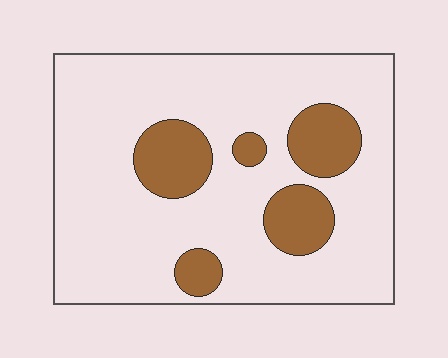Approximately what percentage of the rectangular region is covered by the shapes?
Approximately 20%.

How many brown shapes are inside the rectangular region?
5.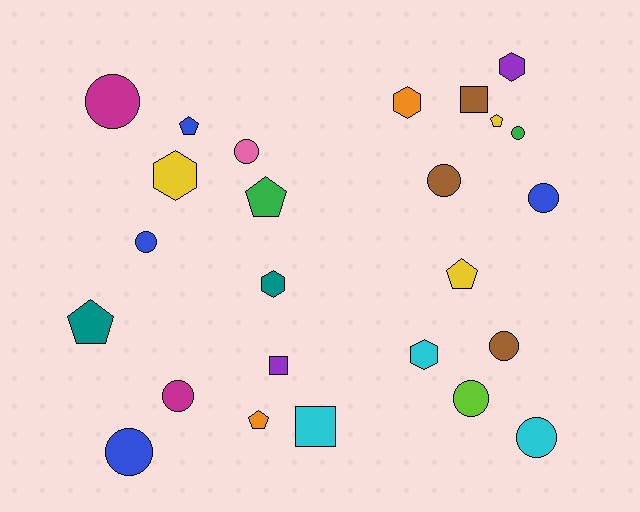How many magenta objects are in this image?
There are 2 magenta objects.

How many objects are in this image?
There are 25 objects.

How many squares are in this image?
There are 3 squares.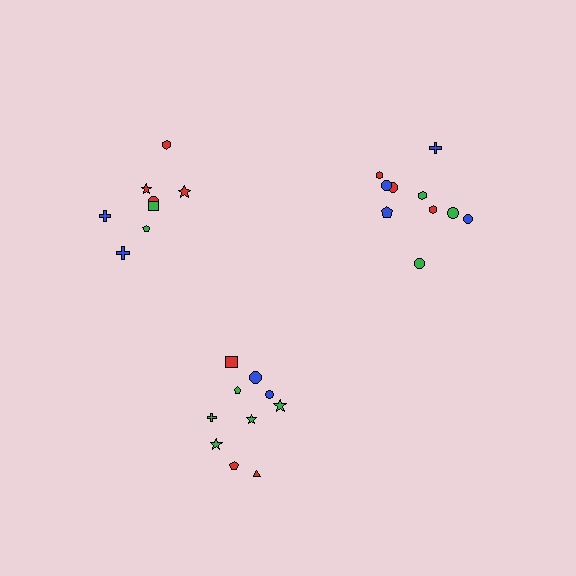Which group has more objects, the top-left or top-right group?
The top-right group.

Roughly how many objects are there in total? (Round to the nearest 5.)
Roughly 30 objects in total.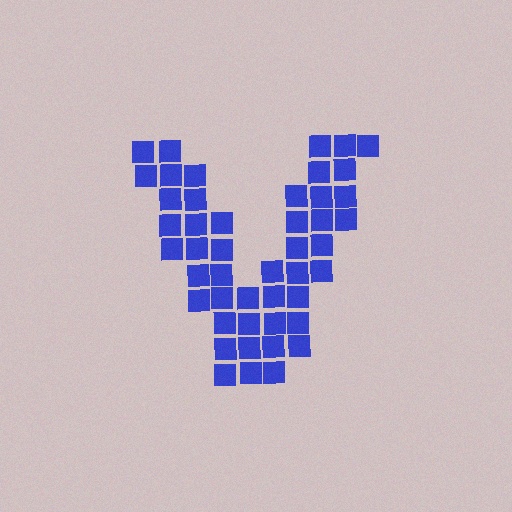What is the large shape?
The large shape is the letter V.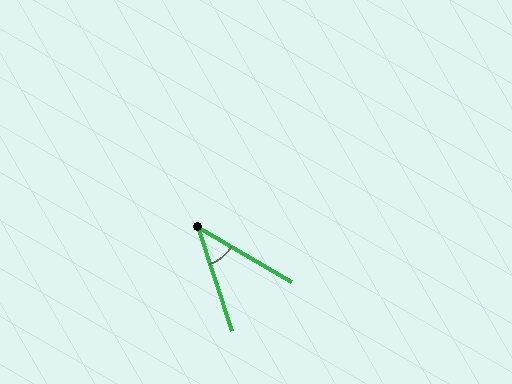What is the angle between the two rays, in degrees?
Approximately 41 degrees.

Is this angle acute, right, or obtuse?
It is acute.